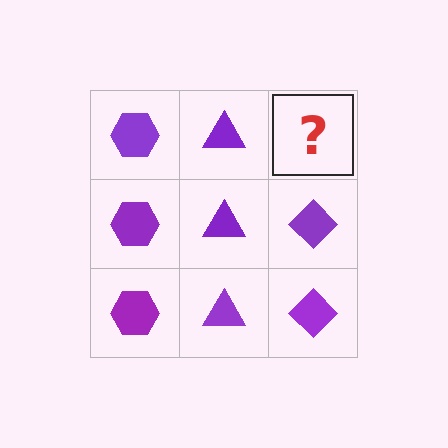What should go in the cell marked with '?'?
The missing cell should contain a purple diamond.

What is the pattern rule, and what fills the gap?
The rule is that each column has a consistent shape. The gap should be filled with a purple diamond.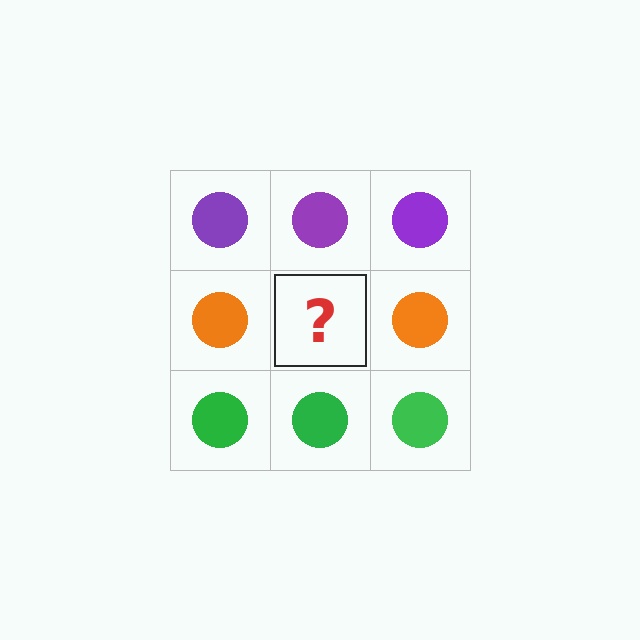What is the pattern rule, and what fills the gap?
The rule is that each row has a consistent color. The gap should be filled with an orange circle.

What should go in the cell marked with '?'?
The missing cell should contain an orange circle.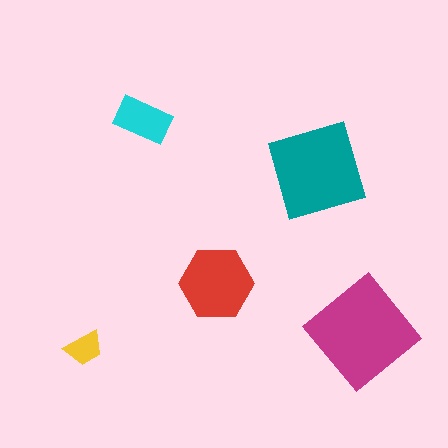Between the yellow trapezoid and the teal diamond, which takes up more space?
The teal diamond.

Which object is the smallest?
The yellow trapezoid.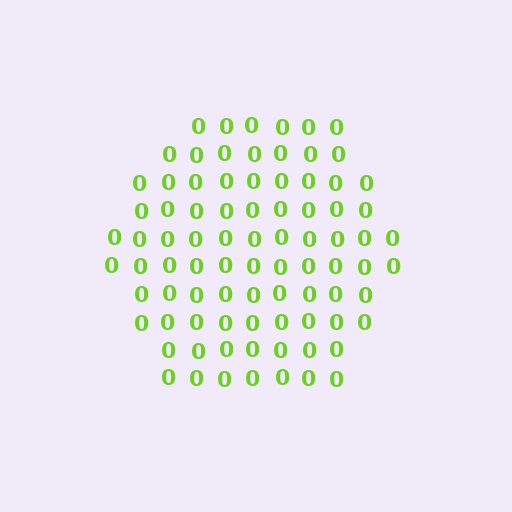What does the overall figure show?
The overall figure shows a hexagon.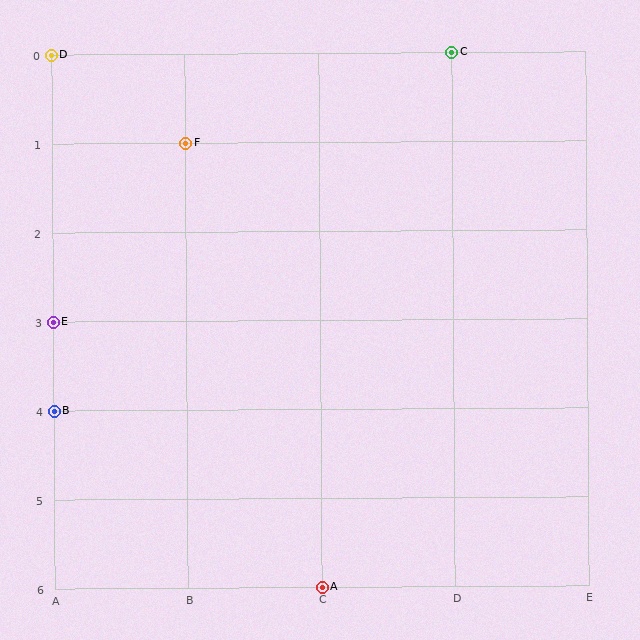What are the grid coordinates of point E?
Point E is at grid coordinates (A, 3).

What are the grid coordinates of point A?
Point A is at grid coordinates (C, 6).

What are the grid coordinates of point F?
Point F is at grid coordinates (B, 1).